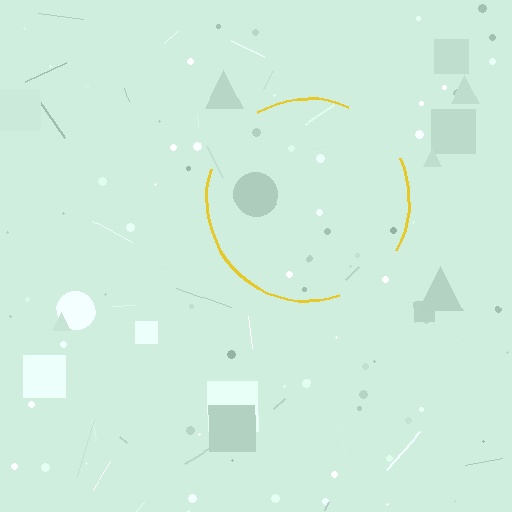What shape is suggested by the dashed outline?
The dashed outline suggests a circle.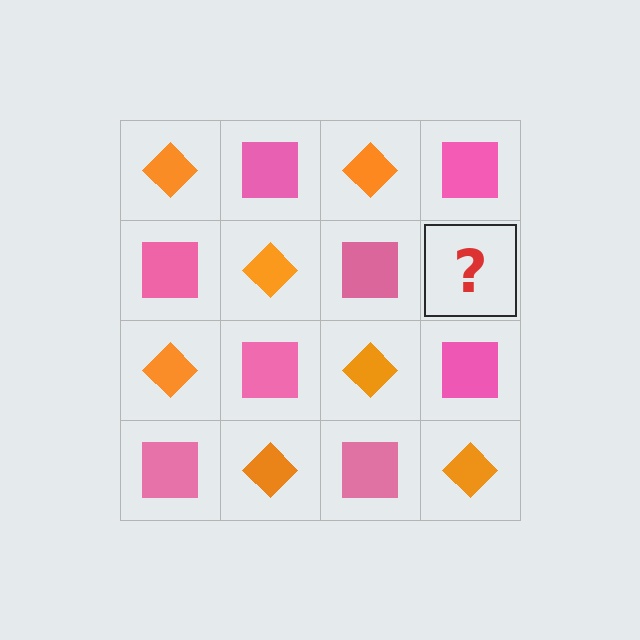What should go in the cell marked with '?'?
The missing cell should contain an orange diamond.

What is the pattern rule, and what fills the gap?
The rule is that it alternates orange diamond and pink square in a checkerboard pattern. The gap should be filled with an orange diamond.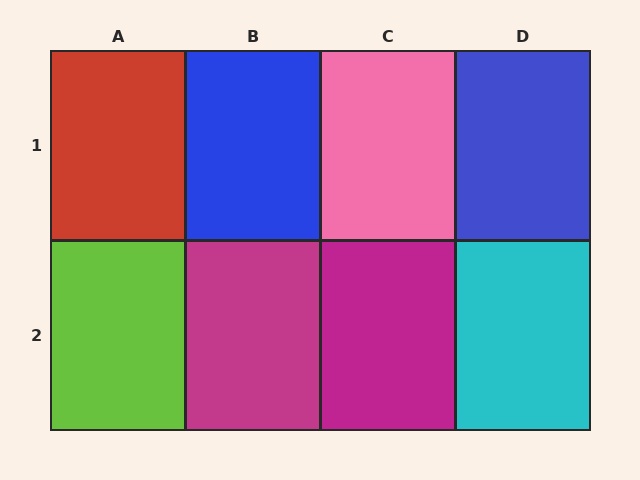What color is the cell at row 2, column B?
Magenta.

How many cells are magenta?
2 cells are magenta.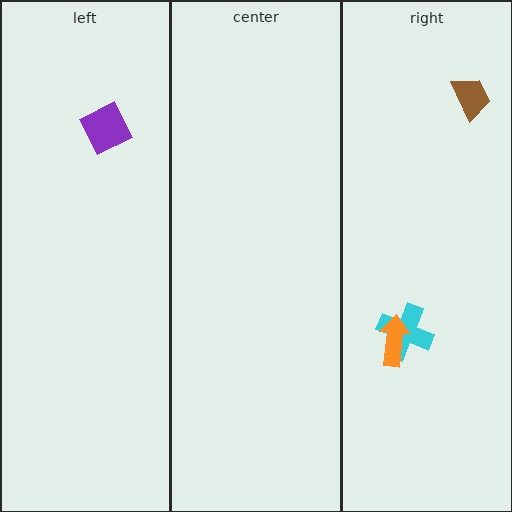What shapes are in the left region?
The purple diamond.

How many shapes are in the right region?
3.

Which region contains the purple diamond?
The left region.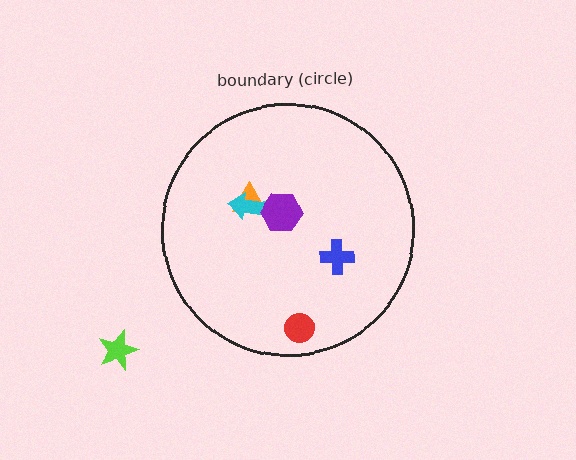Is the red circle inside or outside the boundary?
Inside.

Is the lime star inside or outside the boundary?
Outside.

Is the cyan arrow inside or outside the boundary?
Inside.